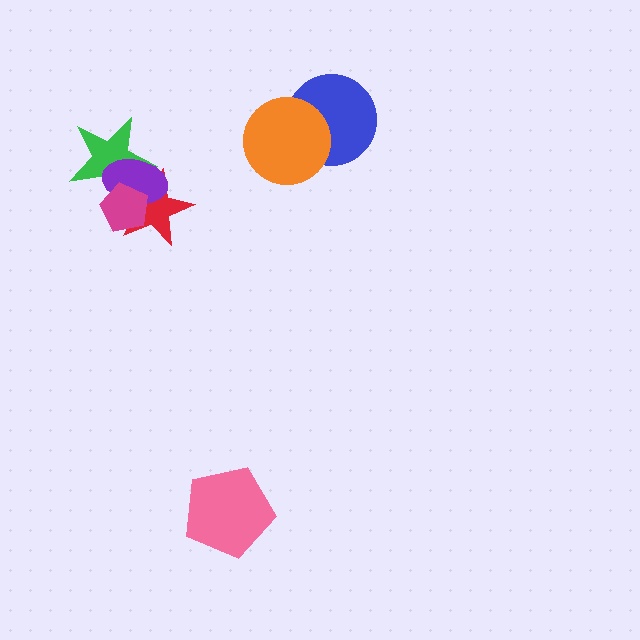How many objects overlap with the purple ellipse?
3 objects overlap with the purple ellipse.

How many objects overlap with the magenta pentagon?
3 objects overlap with the magenta pentagon.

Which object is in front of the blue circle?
The orange circle is in front of the blue circle.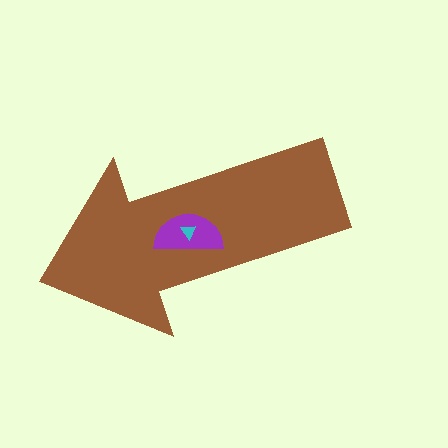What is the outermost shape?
The brown arrow.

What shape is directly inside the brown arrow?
The purple semicircle.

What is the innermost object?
The cyan triangle.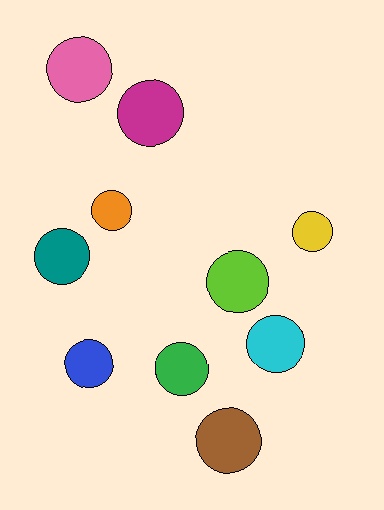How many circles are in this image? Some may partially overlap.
There are 10 circles.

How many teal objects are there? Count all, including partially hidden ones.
There is 1 teal object.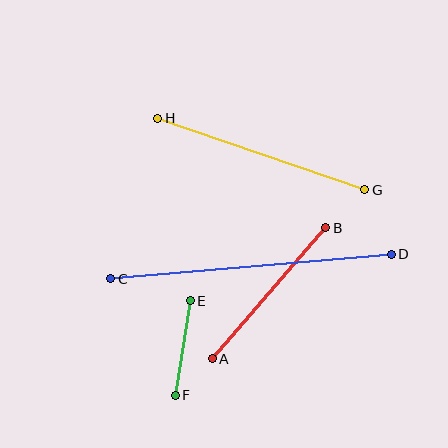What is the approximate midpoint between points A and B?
The midpoint is at approximately (269, 293) pixels.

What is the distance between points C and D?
The distance is approximately 282 pixels.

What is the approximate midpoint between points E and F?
The midpoint is at approximately (183, 348) pixels.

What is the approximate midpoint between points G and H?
The midpoint is at approximately (261, 154) pixels.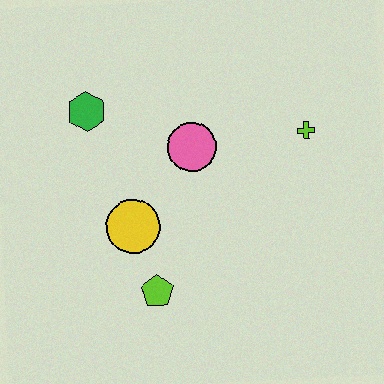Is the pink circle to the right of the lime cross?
No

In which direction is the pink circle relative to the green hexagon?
The pink circle is to the right of the green hexagon.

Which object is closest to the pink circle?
The yellow circle is closest to the pink circle.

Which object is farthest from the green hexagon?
The lime cross is farthest from the green hexagon.